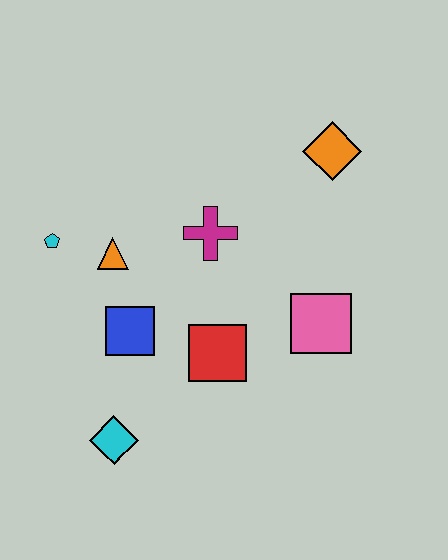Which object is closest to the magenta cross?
The orange triangle is closest to the magenta cross.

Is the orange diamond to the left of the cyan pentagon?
No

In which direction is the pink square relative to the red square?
The pink square is to the right of the red square.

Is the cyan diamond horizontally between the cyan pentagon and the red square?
Yes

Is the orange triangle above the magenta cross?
No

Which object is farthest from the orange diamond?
The cyan diamond is farthest from the orange diamond.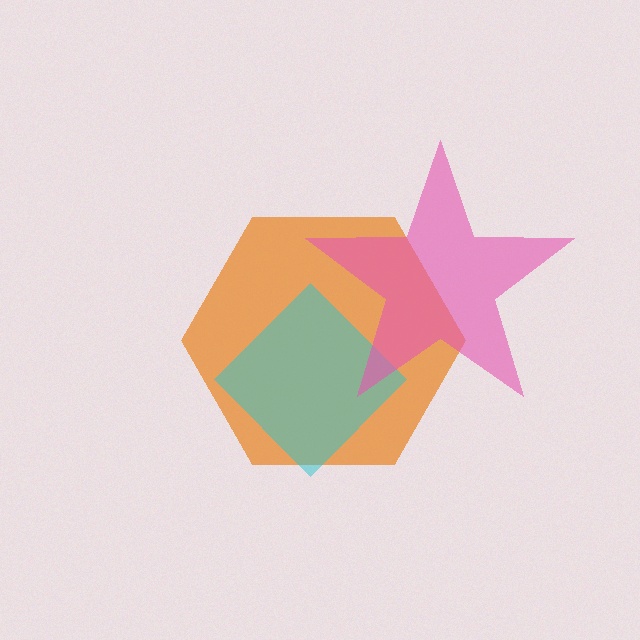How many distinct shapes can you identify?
There are 3 distinct shapes: an orange hexagon, a cyan diamond, a pink star.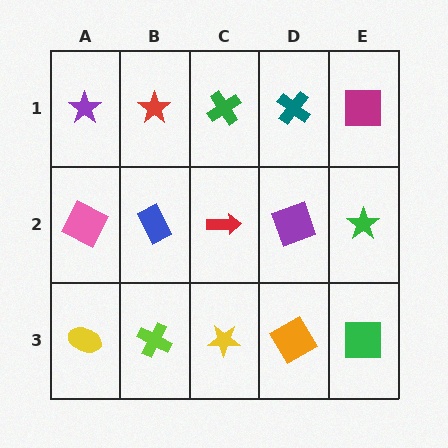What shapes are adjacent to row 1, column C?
A red arrow (row 2, column C), a red star (row 1, column B), a teal cross (row 1, column D).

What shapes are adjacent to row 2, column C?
A green cross (row 1, column C), a yellow star (row 3, column C), a blue rectangle (row 2, column B), a purple square (row 2, column D).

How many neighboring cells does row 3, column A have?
2.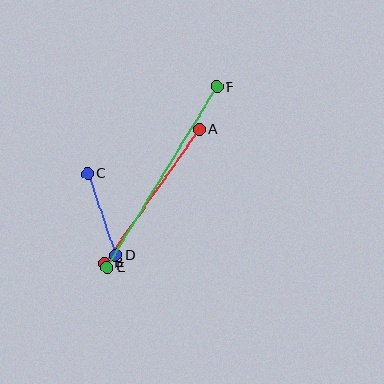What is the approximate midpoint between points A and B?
The midpoint is at approximately (152, 196) pixels.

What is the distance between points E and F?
The distance is approximately 211 pixels.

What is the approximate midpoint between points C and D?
The midpoint is at approximately (102, 214) pixels.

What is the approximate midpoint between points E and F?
The midpoint is at approximately (162, 177) pixels.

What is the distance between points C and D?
The distance is approximately 86 pixels.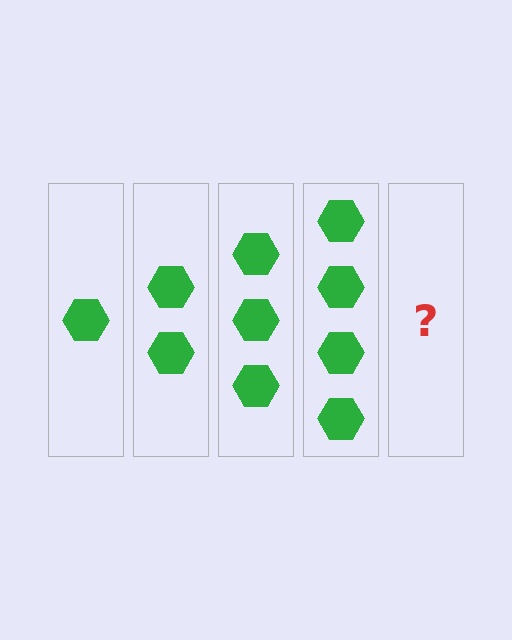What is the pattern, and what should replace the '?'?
The pattern is that each step adds one more hexagon. The '?' should be 5 hexagons.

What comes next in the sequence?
The next element should be 5 hexagons.